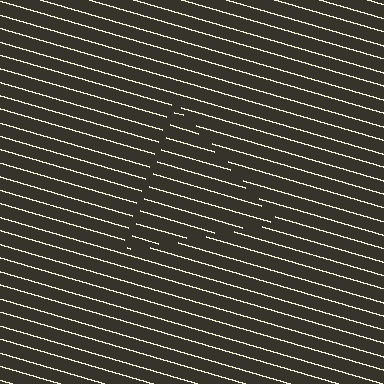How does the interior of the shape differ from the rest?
The interior of the shape contains the same grating, shifted by half a period — the contour is defined by the phase discontinuity where line-ends from the inner and outer gratings abut.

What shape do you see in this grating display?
An illusory triangle. The interior of the shape contains the same grating, shifted by half a period — the contour is defined by the phase discontinuity where line-ends from the inner and outer gratings abut.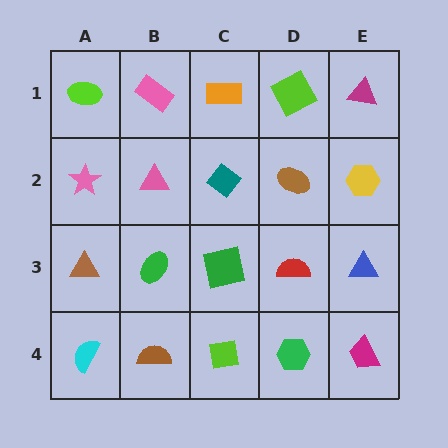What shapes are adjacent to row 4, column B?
A green ellipse (row 3, column B), a cyan semicircle (row 4, column A), a lime square (row 4, column C).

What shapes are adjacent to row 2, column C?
An orange rectangle (row 1, column C), a green square (row 3, column C), a pink triangle (row 2, column B), a brown ellipse (row 2, column D).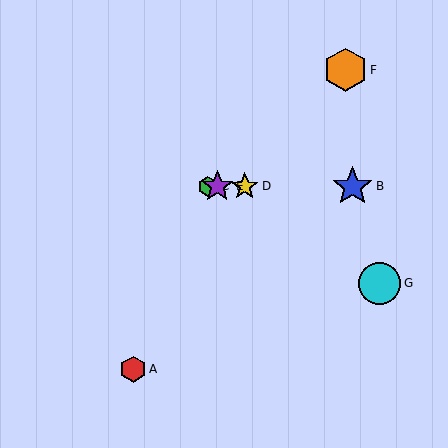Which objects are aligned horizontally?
Objects B, C, D, E are aligned horizontally.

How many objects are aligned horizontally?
4 objects (B, C, D, E) are aligned horizontally.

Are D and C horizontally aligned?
Yes, both are at y≈186.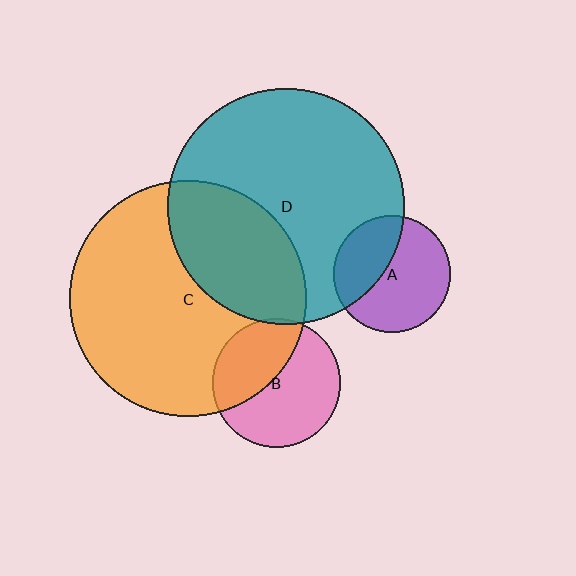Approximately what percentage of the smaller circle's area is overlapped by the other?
Approximately 5%.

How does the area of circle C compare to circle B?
Approximately 3.4 times.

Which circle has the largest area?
Circle C (orange).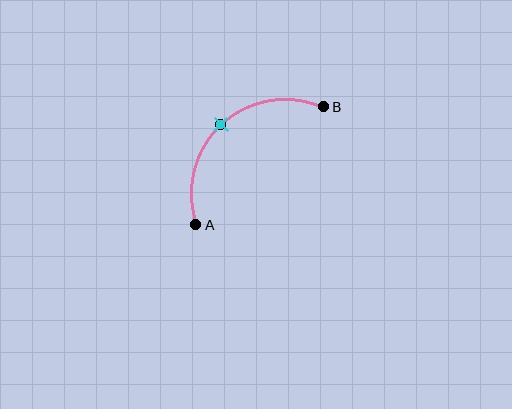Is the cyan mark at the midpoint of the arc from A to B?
Yes. The cyan mark lies on the arc at equal arc-length from both A and B — it is the arc midpoint.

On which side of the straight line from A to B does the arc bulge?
The arc bulges above and to the left of the straight line connecting A and B.